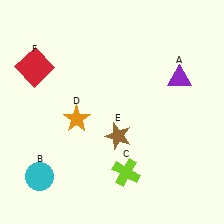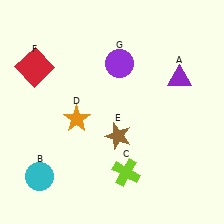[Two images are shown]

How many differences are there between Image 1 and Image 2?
There is 1 difference between the two images.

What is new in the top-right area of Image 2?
A purple circle (G) was added in the top-right area of Image 2.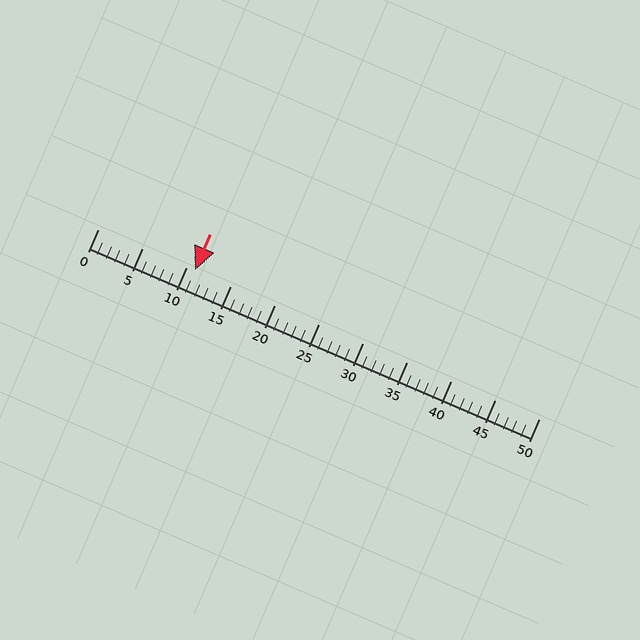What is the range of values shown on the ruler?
The ruler shows values from 0 to 50.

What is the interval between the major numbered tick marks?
The major tick marks are spaced 5 units apart.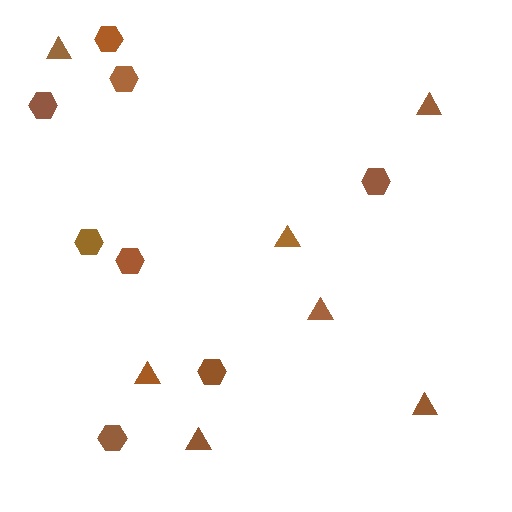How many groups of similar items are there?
There are 2 groups: one group of hexagons (8) and one group of triangles (7).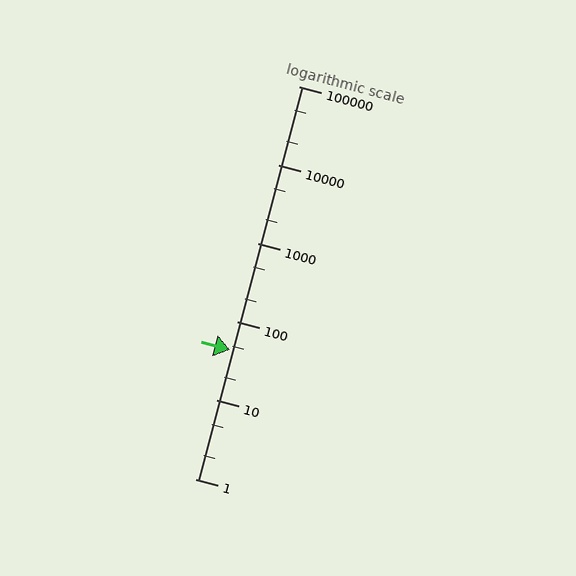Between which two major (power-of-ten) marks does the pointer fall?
The pointer is between 10 and 100.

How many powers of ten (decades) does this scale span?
The scale spans 5 decades, from 1 to 100000.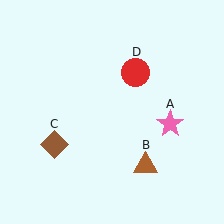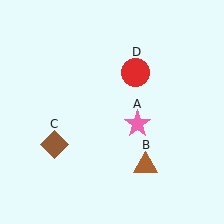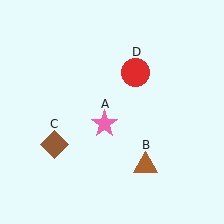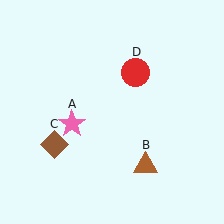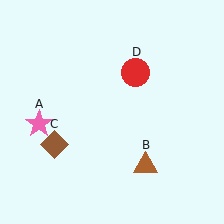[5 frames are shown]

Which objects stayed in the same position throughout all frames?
Brown triangle (object B) and brown diamond (object C) and red circle (object D) remained stationary.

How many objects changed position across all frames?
1 object changed position: pink star (object A).